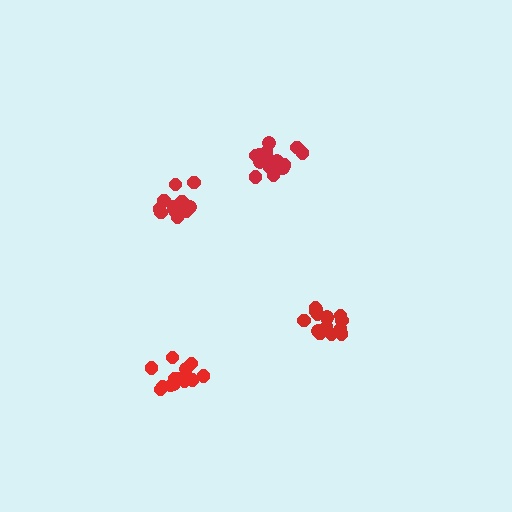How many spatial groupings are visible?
There are 4 spatial groupings.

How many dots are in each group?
Group 1: 16 dots, Group 2: 15 dots, Group 3: 13 dots, Group 4: 17 dots (61 total).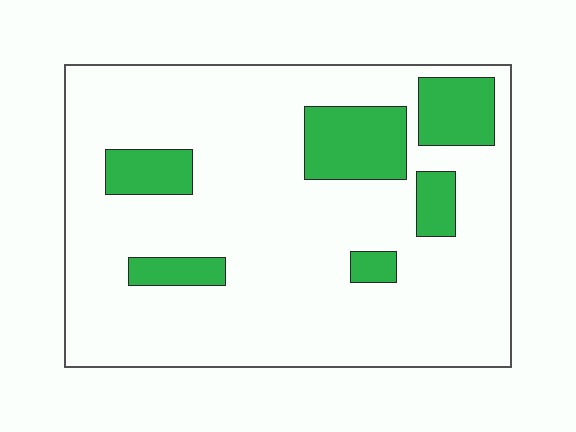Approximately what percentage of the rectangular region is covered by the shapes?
Approximately 20%.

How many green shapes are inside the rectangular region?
6.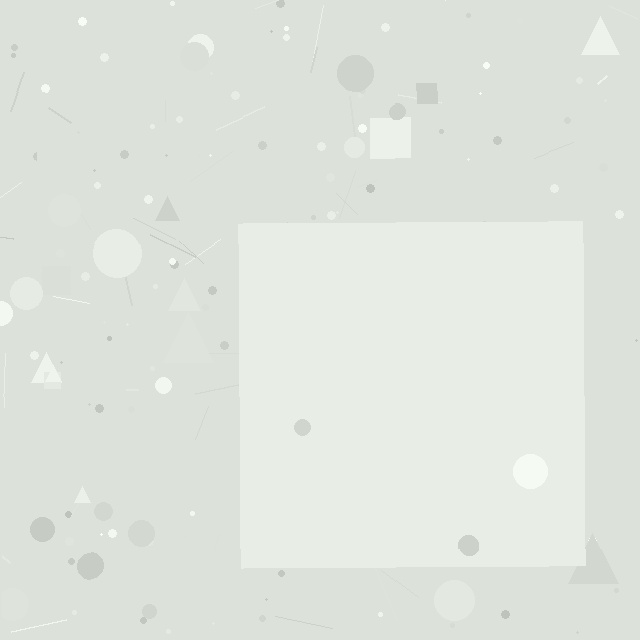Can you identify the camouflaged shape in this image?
The camouflaged shape is a square.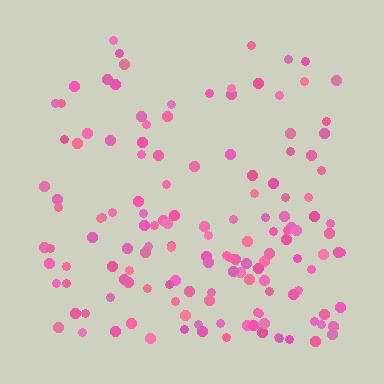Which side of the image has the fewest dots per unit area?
The top.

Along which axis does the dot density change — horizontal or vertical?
Vertical.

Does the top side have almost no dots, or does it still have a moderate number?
Still a moderate number, just noticeably fewer than the bottom.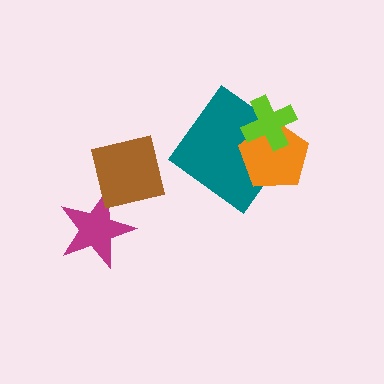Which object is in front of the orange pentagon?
The lime cross is in front of the orange pentagon.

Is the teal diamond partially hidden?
Yes, it is partially covered by another shape.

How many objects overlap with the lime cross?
2 objects overlap with the lime cross.